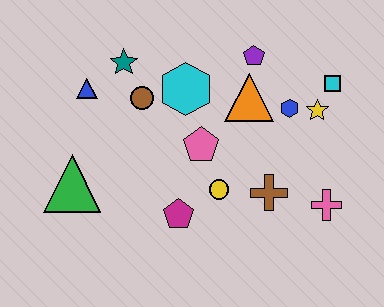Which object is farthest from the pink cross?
The blue triangle is farthest from the pink cross.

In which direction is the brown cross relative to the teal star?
The brown cross is to the right of the teal star.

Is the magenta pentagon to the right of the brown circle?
Yes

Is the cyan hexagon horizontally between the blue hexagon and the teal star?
Yes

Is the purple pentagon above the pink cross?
Yes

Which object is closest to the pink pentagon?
The yellow circle is closest to the pink pentagon.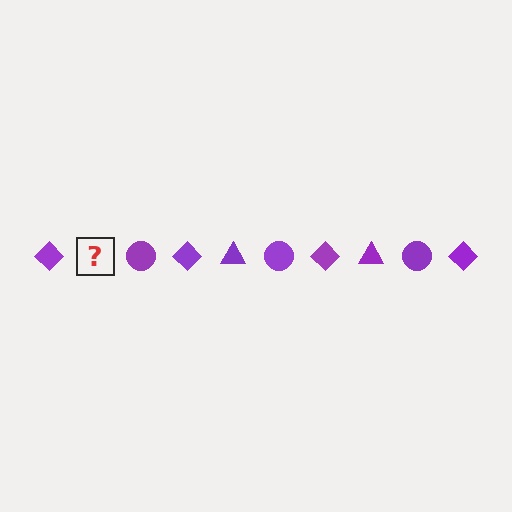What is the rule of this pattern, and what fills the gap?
The rule is that the pattern cycles through diamond, triangle, circle shapes in purple. The gap should be filled with a purple triangle.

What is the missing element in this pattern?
The missing element is a purple triangle.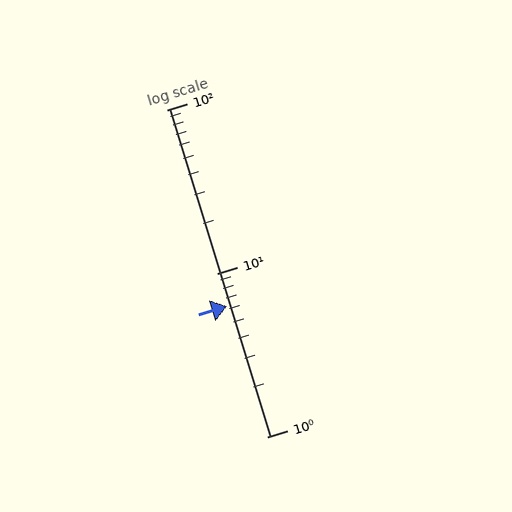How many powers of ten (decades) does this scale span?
The scale spans 2 decades, from 1 to 100.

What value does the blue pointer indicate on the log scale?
The pointer indicates approximately 6.3.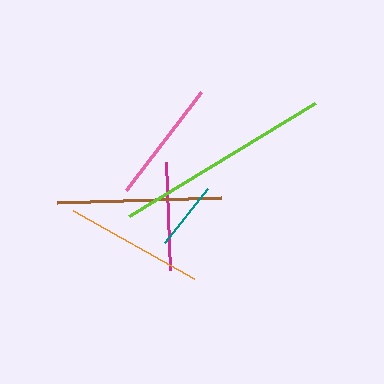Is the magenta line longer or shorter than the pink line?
The pink line is longer than the magenta line.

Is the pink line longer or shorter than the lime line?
The lime line is longer than the pink line.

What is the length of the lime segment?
The lime segment is approximately 218 pixels long.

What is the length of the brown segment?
The brown segment is approximately 165 pixels long.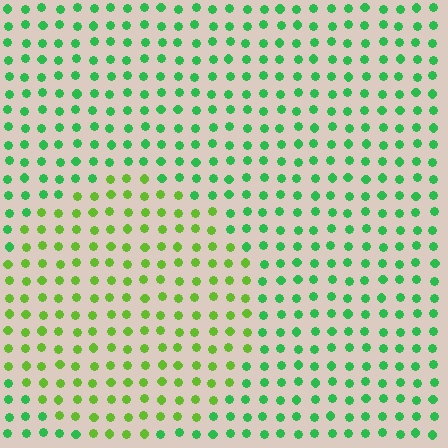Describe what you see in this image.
The image is filled with small green elements in a uniform arrangement. A circle-shaped region is visible where the elements are tinted to a slightly different hue, forming a subtle color boundary.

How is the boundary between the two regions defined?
The boundary is defined purely by a slight shift in hue (about 38 degrees). Spacing, size, and orientation are identical on both sides.